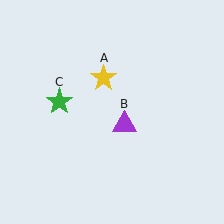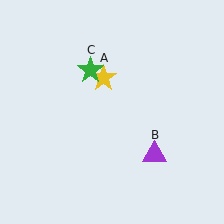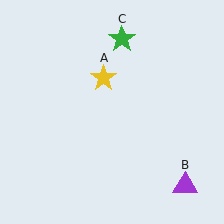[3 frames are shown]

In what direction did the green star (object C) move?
The green star (object C) moved up and to the right.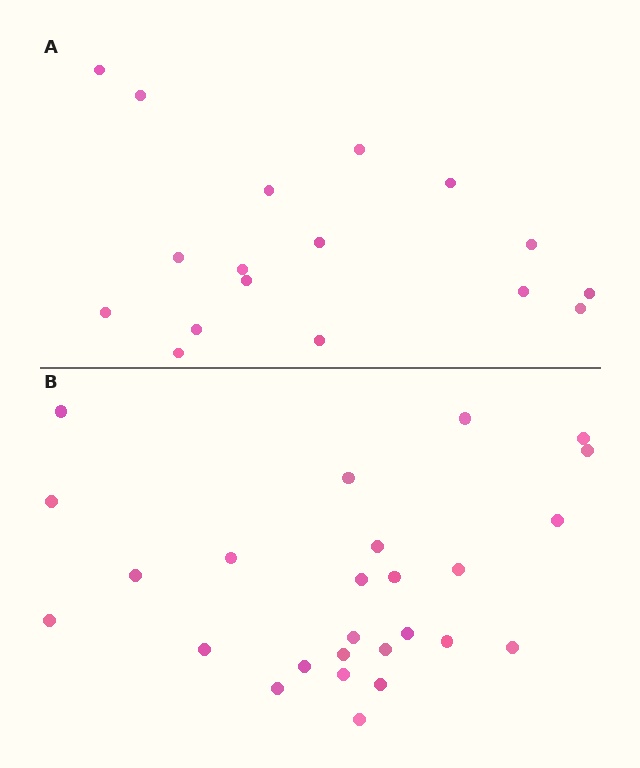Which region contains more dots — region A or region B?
Region B (the bottom region) has more dots.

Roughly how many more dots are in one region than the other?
Region B has roughly 8 or so more dots than region A.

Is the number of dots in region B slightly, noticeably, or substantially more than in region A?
Region B has substantially more. The ratio is roughly 1.5 to 1.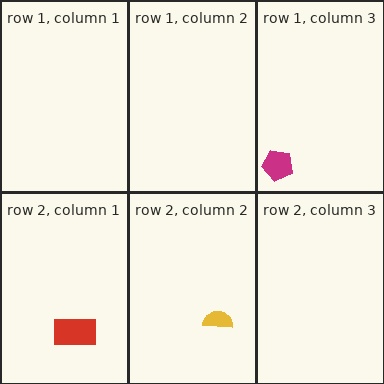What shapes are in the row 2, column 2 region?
The yellow semicircle.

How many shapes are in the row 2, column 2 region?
1.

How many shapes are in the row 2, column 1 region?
1.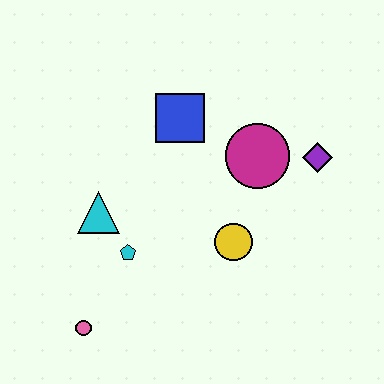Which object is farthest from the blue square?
The pink circle is farthest from the blue square.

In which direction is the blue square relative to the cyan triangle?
The blue square is above the cyan triangle.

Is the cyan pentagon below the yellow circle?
Yes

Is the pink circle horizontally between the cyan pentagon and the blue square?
No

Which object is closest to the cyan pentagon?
The cyan triangle is closest to the cyan pentagon.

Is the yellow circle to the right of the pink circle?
Yes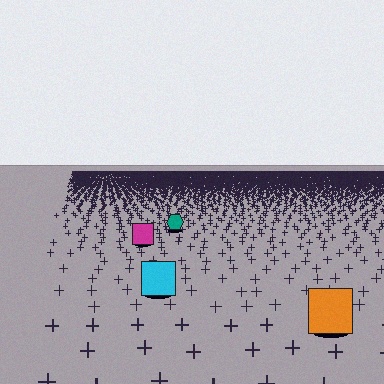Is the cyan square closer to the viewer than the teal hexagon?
Yes. The cyan square is closer — you can tell from the texture gradient: the ground texture is coarser near it.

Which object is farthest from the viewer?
The teal hexagon is farthest from the viewer. It appears smaller and the ground texture around it is denser.